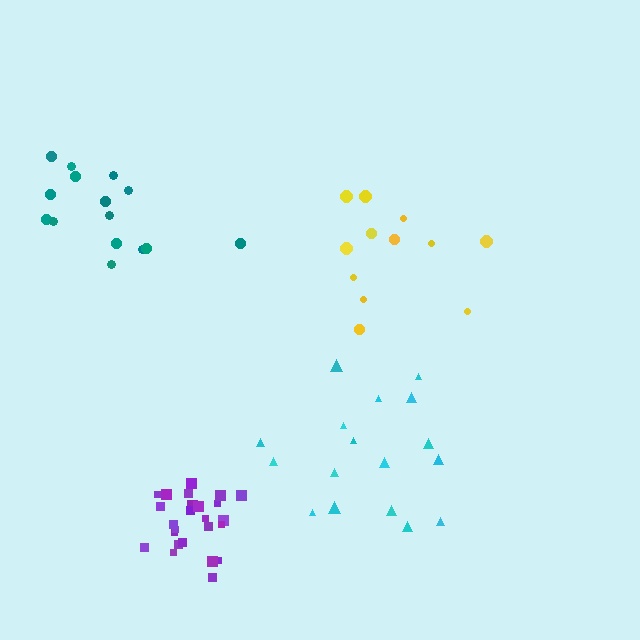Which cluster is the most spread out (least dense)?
Yellow.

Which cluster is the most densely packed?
Purple.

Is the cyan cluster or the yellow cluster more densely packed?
Cyan.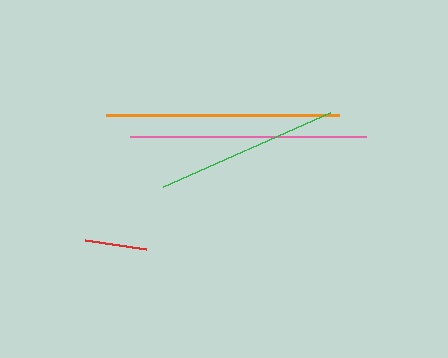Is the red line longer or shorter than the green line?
The green line is longer than the red line.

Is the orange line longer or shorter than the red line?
The orange line is longer than the red line.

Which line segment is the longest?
The pink line is the longest at approximately 236 pixels.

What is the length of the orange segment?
The orange segment is approximately 233 pixels long.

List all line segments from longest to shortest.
From longest to shortest: pink, orange, green, red.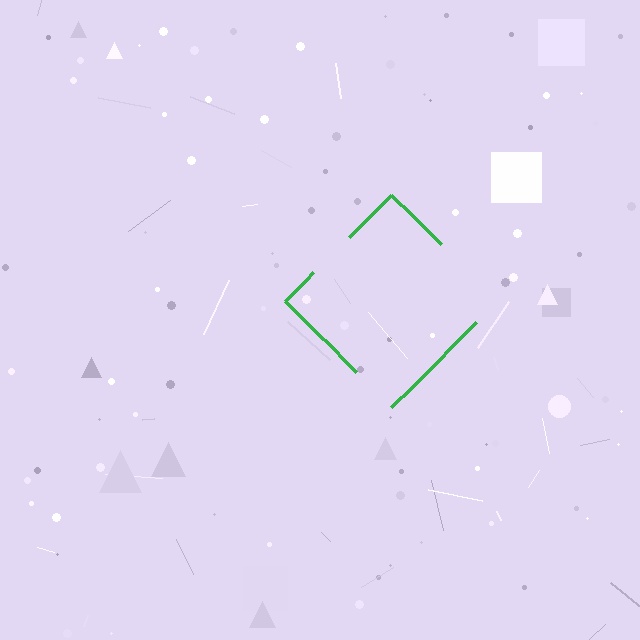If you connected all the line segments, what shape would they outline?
They would outline a diamond.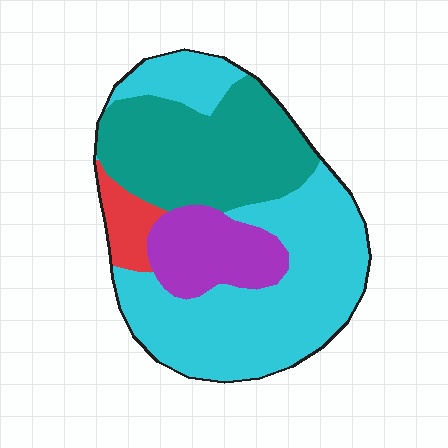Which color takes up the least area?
Red, at roughly 5%.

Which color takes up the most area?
Cyan, at roughly 50%.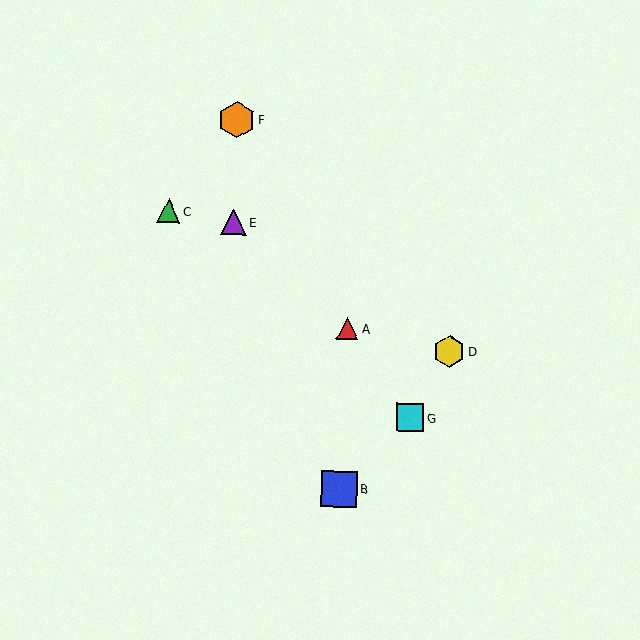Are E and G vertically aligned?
No, E is at x≈234 and G is at x≈410.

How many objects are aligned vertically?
2 objects (E, F) are aligned vertically.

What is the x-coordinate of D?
Object D is at x≈449.